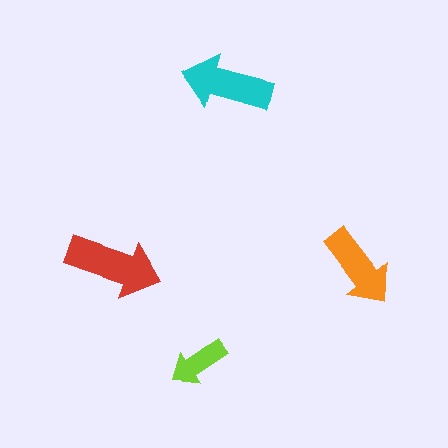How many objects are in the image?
There are 4 objects in the image.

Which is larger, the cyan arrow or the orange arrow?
The cyan one.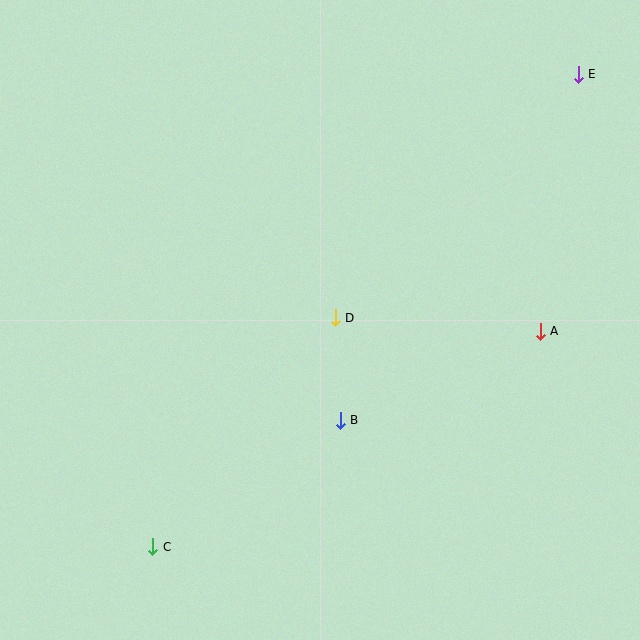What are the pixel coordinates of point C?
Point C is at (153, 547).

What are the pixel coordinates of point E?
Point E is at (578, 74).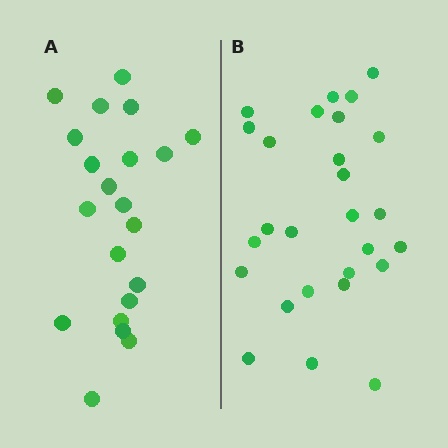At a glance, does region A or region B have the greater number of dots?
Region B (the right region) has more dots.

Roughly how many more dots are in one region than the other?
Region B has about 6 more dots than region A.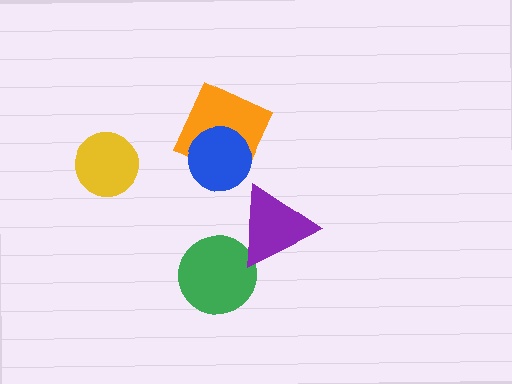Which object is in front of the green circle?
The purple triangle is in front of the green circle.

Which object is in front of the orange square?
The blue circle is in front of the orange square.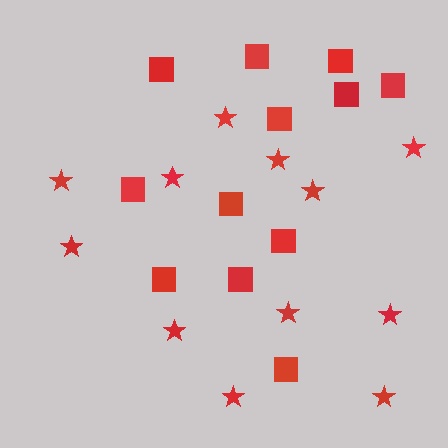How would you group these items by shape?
There are 2 groups: one group of stars (12) and one group of squares (12).